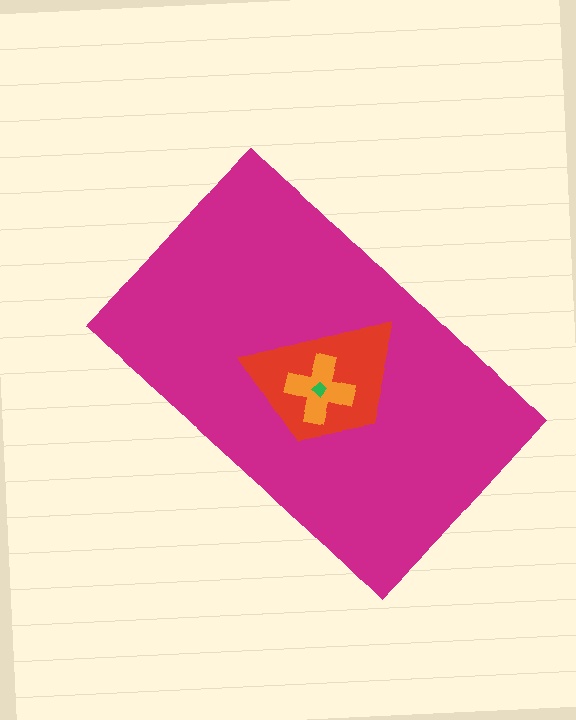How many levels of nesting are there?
4.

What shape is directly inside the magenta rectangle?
The red trapezoid.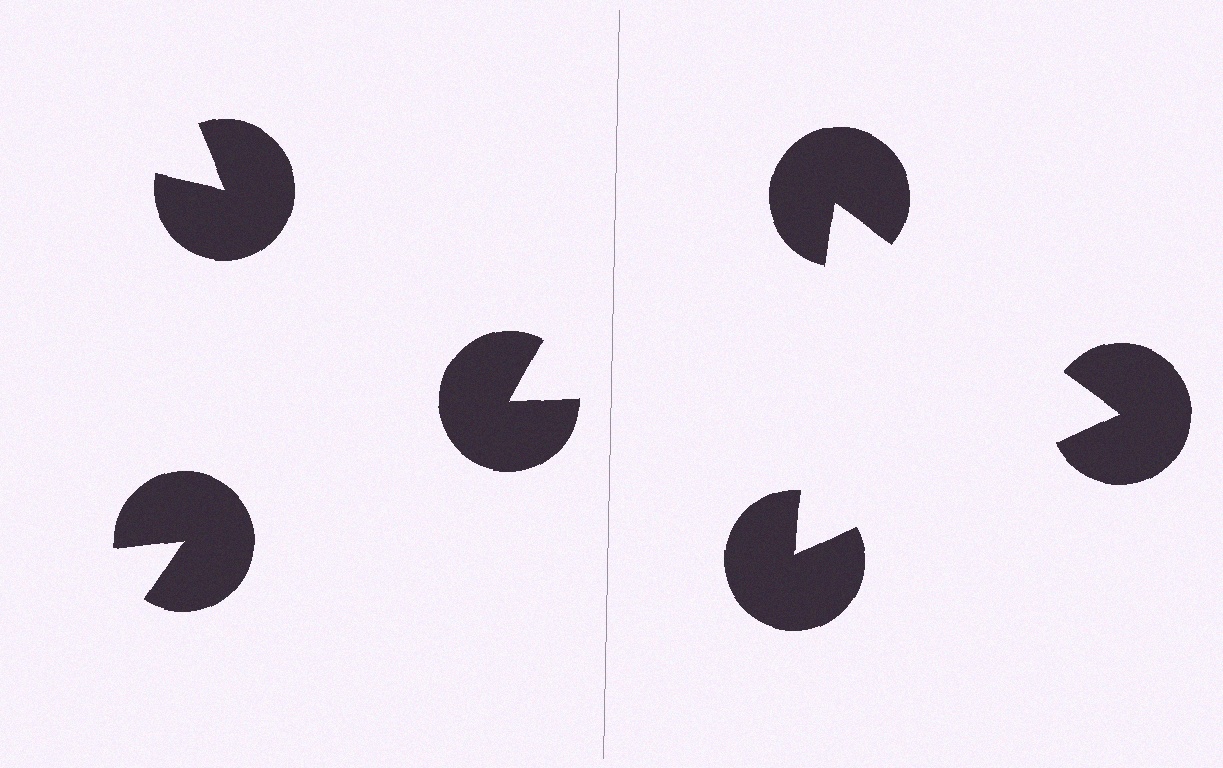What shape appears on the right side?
An illusory triangle.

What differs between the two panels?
The pac-man discs are positioned identically on both sides; only the wedge orientations differ. On the right they align to a triangle; on the left they are misaligned.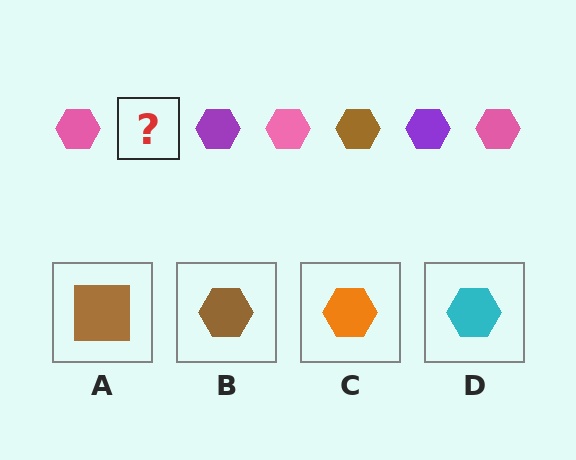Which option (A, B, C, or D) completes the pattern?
B.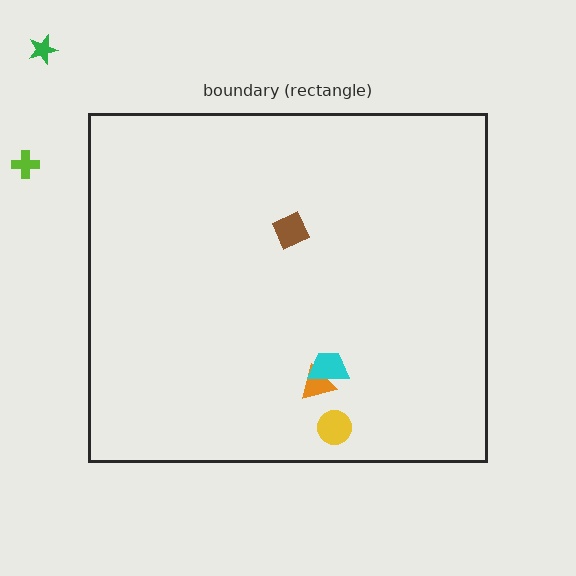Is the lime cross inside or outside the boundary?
Outside.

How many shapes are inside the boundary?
4 inside, 2 outside.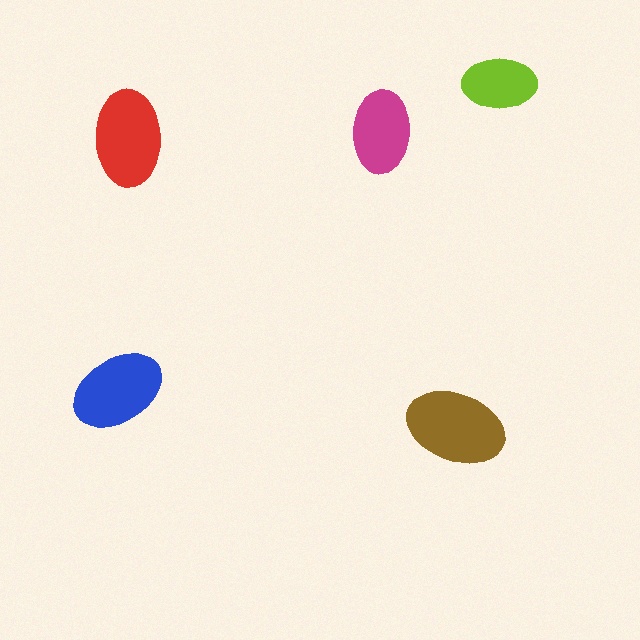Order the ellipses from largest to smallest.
the brown one, the red one, the blue one, the magenta one, the lime one.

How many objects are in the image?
There are 5 objects in the image.